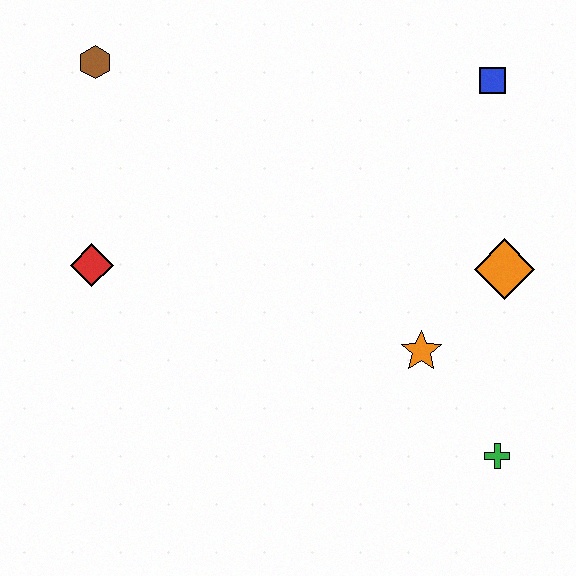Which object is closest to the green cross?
The orange star is closest to the green cross.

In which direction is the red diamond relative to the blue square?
The red diamond is to the left of the blue square.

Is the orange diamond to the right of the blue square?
Yes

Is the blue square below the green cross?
No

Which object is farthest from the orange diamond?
The brown hexagon is farthest from the orange diamond.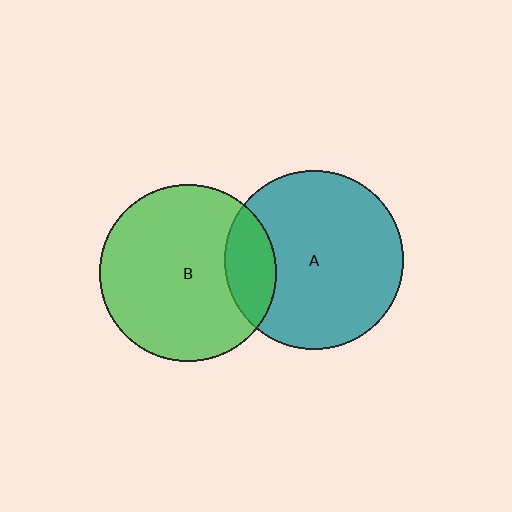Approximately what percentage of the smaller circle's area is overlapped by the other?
Approximately 20%.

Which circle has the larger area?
Circle A (teal).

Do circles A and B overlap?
Yes.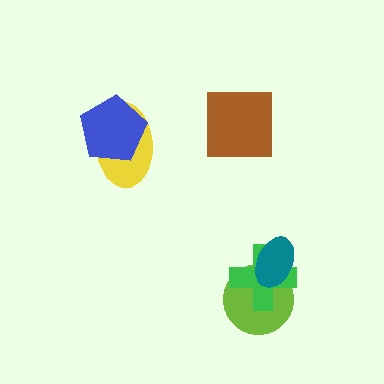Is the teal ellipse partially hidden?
No, no other shape covers it.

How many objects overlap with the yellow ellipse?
1 object overlaps with the yellow ellipse.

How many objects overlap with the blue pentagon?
1 object overlaps with the blue pentagon.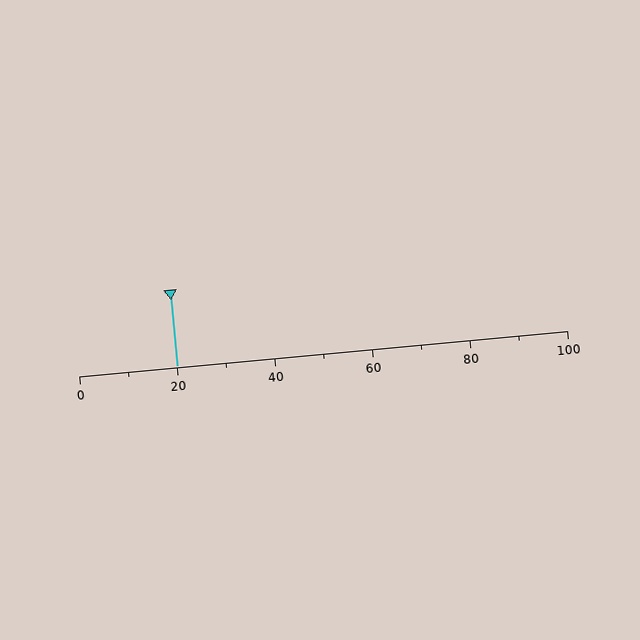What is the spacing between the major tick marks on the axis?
The major ticks are spaced 20 apart.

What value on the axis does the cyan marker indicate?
The marker indicates approximately 20.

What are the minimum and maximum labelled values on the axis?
The axis runs from 0 to 100.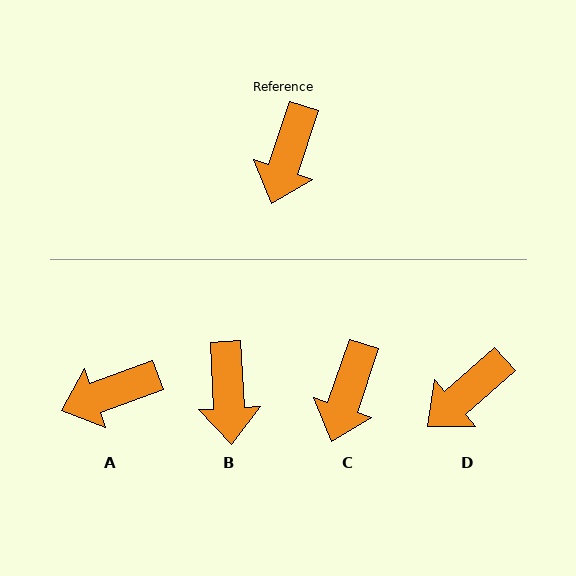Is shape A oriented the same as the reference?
No, it is off by about 52 degrees.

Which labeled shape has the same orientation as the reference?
C.